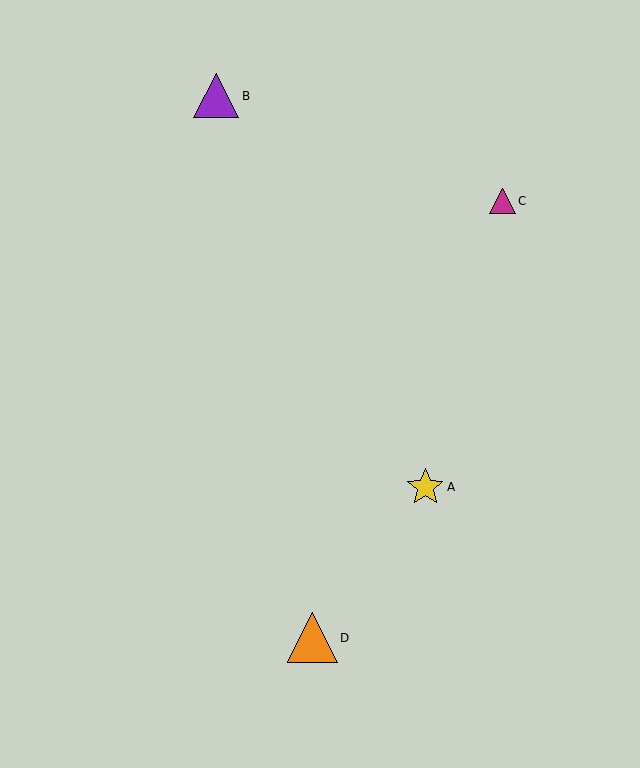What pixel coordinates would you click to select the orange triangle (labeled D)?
Click at (312, 638) to select the orange triangle D.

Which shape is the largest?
The orange triangle (labeled D) is the largest.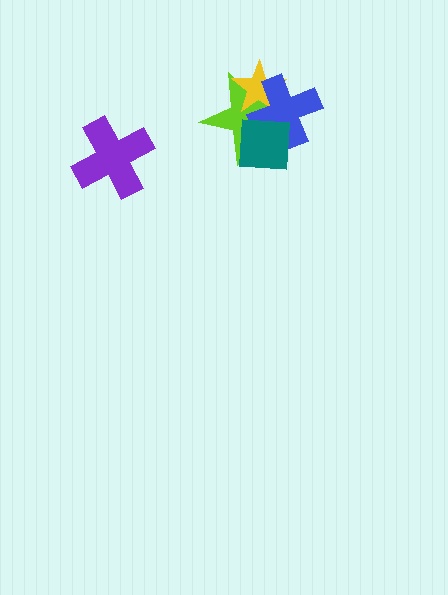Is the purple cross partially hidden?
No, no other shape covers it.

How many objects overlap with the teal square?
2 objects overlap with the teal square.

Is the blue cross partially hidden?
Yes, it is partially covered by another shape.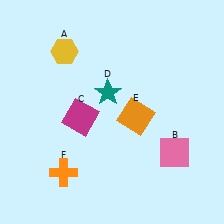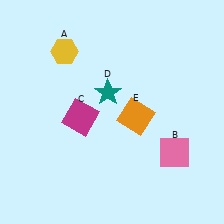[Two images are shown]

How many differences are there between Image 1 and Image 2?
There is 1 difference between the two images.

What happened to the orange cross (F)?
The orange cross (F) was removed in Image 2. It was in the bottom-left area of Image 1.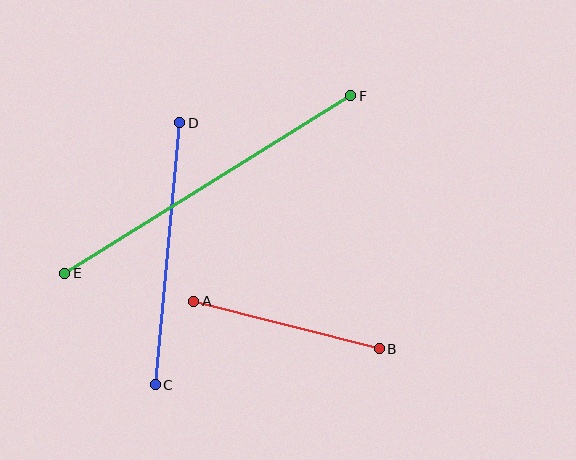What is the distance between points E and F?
The distance is approximately 336 pixels.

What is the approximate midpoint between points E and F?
The midpoint is at approximately (208, 185) pixels.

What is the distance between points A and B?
The distance is approximately 191 pixels.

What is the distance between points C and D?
The distance is approximately 263 pixels.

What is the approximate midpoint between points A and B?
The midpoint is at approximately (286, 325) pixels.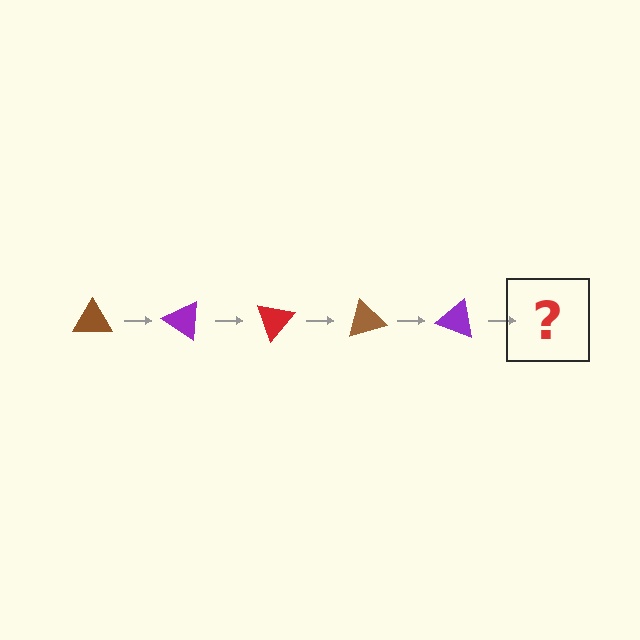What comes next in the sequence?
The next element should be a red triangle, rotated 175 degrees from the start.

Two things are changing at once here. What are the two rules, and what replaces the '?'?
The two rules are that it rotates 35 degrees each step and the color cycles through brown, purple, and red. The '?' should be a red triangle, rotated 175 degrees from the start.